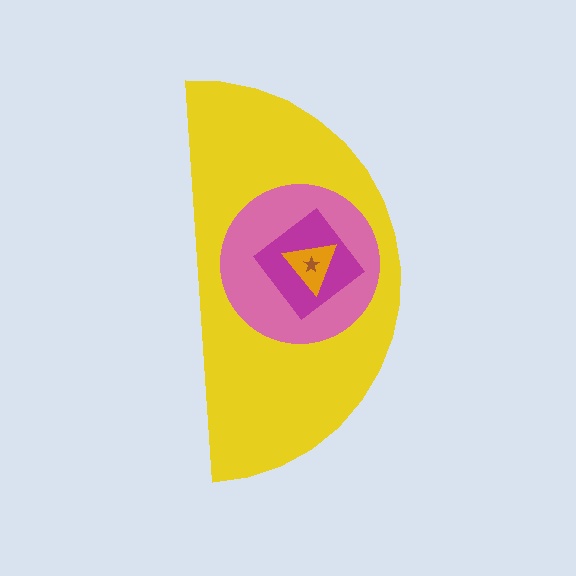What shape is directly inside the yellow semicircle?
The pink circle.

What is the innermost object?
The brown star.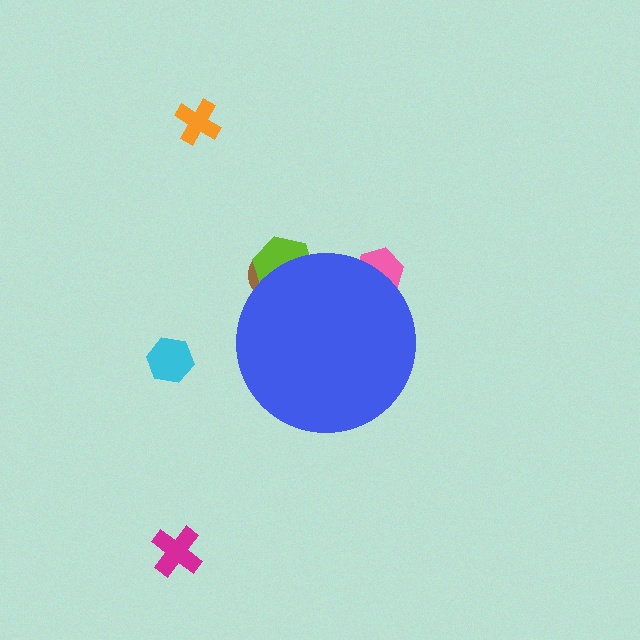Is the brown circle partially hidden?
Yes, the brown circle is partially hidden behind the blue circle.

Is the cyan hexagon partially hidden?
No, the cyan hexagon is fully visible.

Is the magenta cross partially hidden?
No, the magenta cross is fully visible.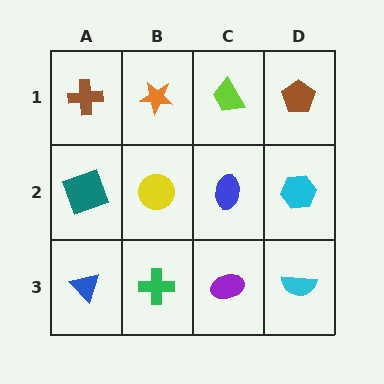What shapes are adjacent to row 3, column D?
A cyan hexagon (row 2, column D), a purple ellipse (row 3, column C).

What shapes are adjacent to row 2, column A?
A brown cross (row 1, column A), a blue triangle (row 3, column A), a yellow circle (row 2, column B).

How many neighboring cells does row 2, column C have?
4.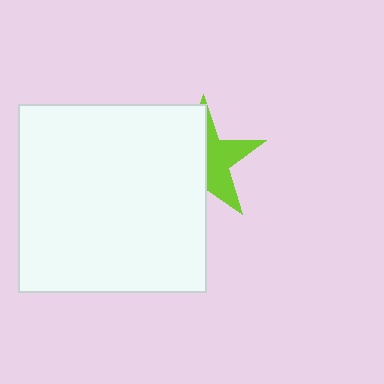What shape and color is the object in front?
The object in front is a white square.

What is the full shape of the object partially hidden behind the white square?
The partially hidden object is a lime star.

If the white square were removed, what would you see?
You would see the complete lime star.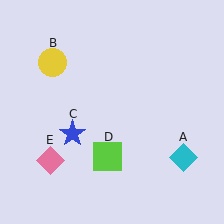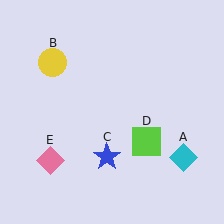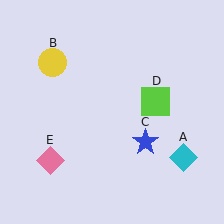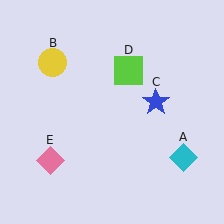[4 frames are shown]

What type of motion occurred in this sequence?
The blue star (object C), lime square (object D) rotated counterclockwise around the center of the scene.